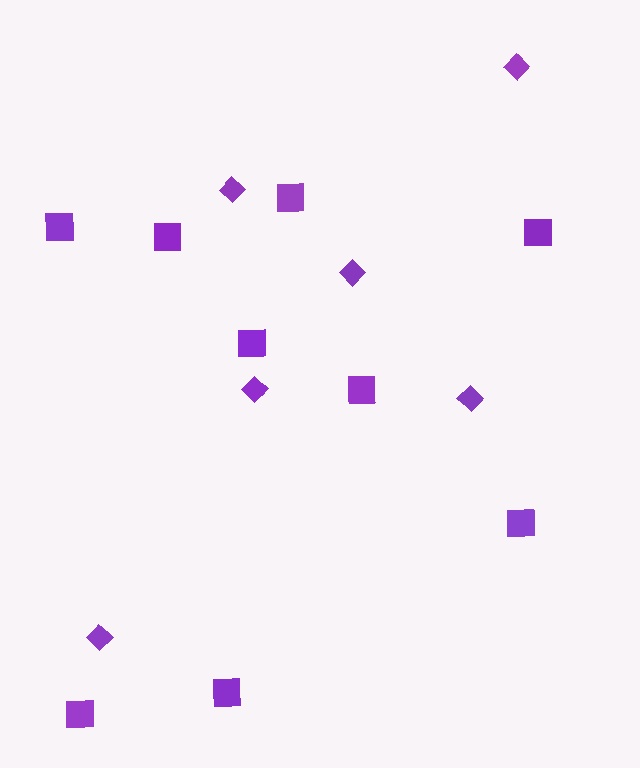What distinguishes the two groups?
There are 2 groups: one group of squares (9) and one group of diamonds (6).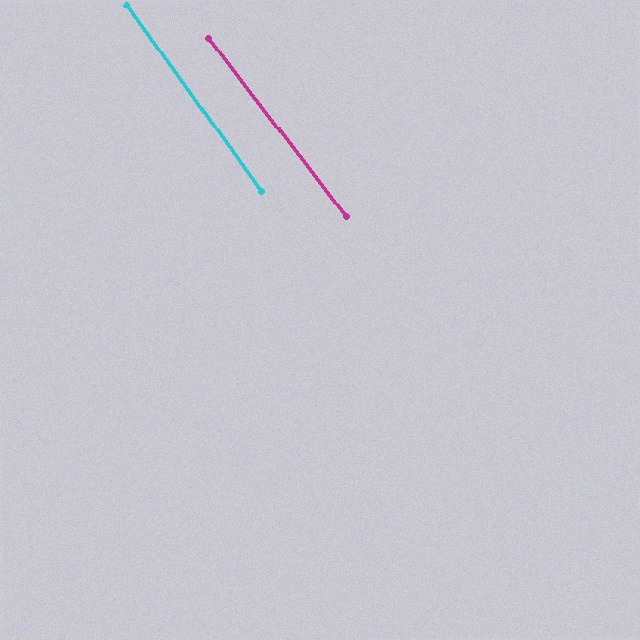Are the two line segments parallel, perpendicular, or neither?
Parallel — their directions differ by only 1.8°.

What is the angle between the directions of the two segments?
Approximately 2 degrees.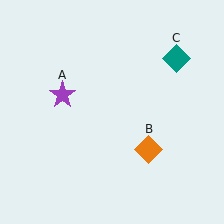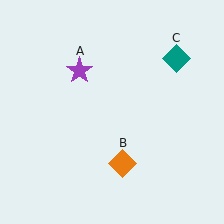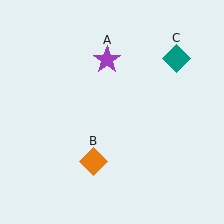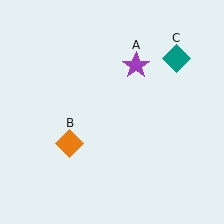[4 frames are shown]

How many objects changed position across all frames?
2 objects changed position: purple star (object A), orange diamond (object B).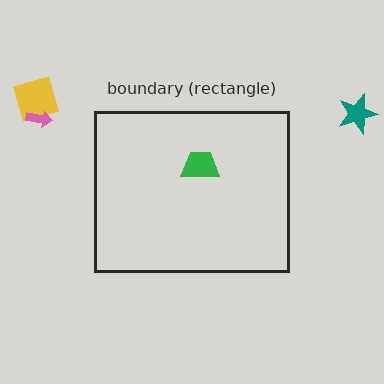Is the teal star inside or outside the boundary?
Outside.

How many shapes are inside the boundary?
1 inside, 3 outside.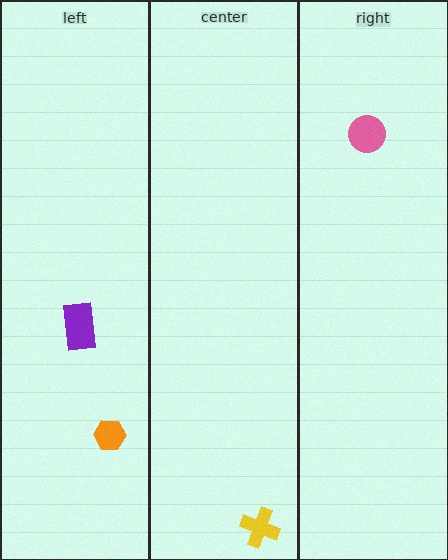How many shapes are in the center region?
1.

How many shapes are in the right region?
1.